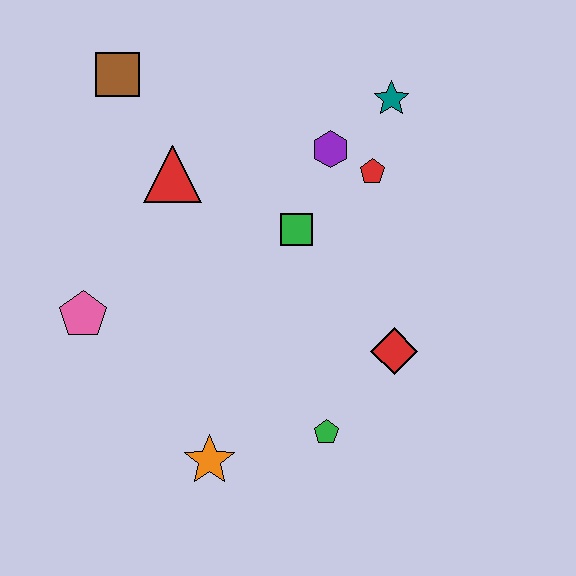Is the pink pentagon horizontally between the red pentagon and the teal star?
No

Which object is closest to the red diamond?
The green pentagon is closest to the red diamond.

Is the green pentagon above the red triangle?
No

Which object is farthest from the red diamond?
The brown square is farthest from the red diamond.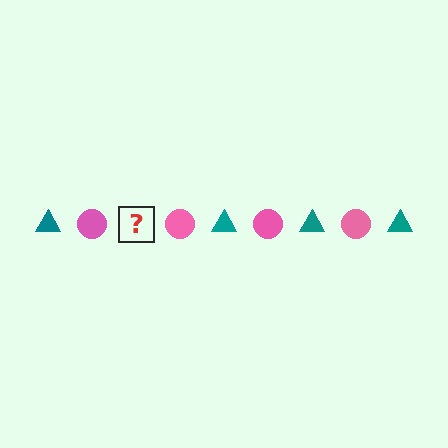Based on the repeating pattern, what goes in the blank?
The blank should be a teal triangle.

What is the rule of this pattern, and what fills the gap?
The rule is that the pattern alternates between teal triangle and pink circle. The gap should be filled with a teal triangle.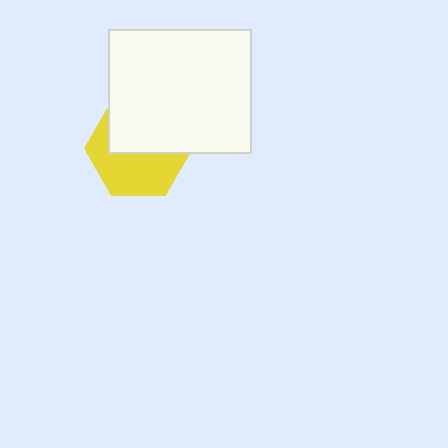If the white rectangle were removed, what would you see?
You would see the complete yellow hexagon.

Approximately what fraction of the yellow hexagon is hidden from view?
Roughly 49% of the yellow hexagon is hidden behind the white rectangle.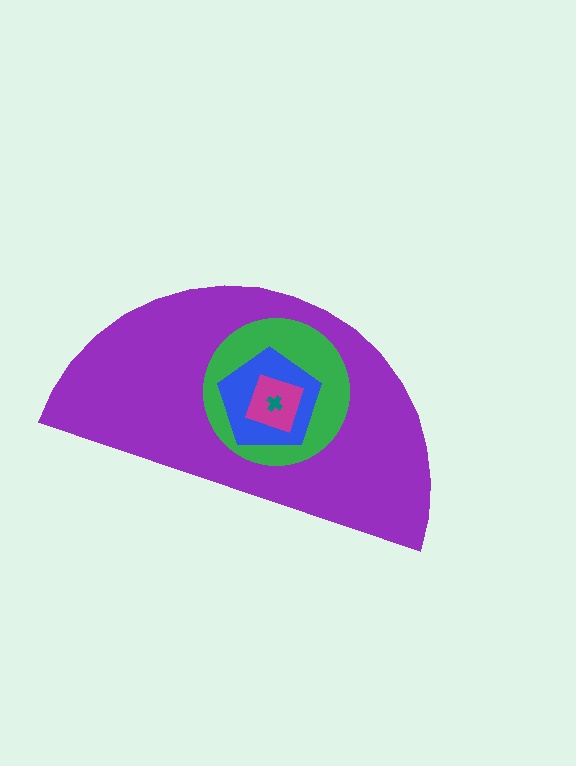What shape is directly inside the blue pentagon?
The magenta diamond.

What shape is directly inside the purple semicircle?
The green circle.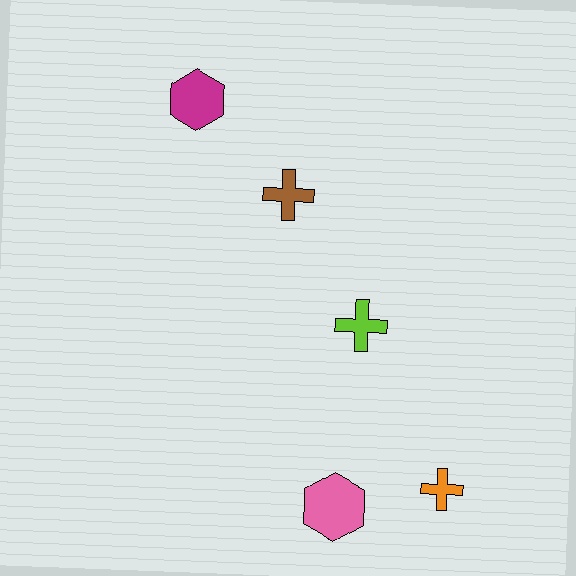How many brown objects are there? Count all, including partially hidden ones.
There is 1 brown object.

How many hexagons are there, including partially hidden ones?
There are 2 hexagons.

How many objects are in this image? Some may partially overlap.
There are 5 objects.